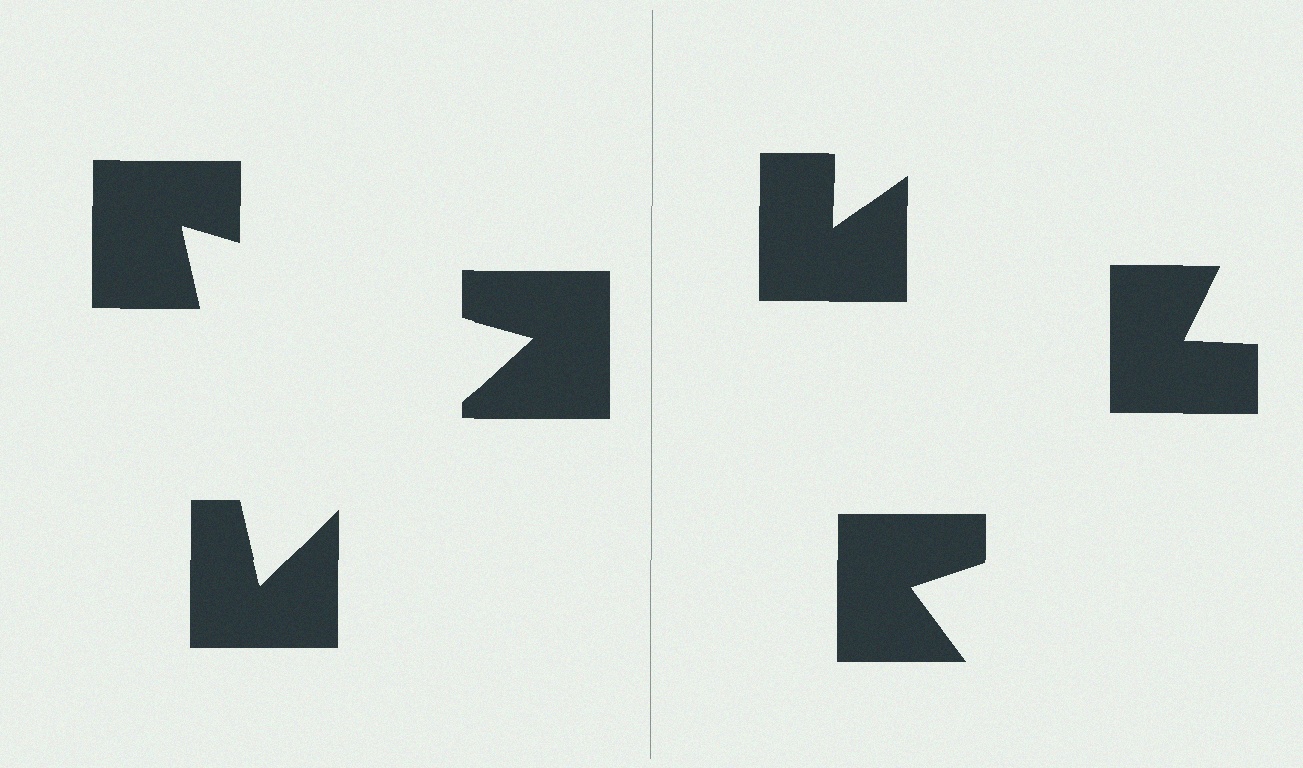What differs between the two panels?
The notched squares are positioned identically on both sides; only the wedge orientations differ. On the left they align to a triangle; on the right they are misaligned.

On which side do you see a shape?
An illusory triangle appears on the left side. On the right side the wedge cuts are rotated, so no coherent shape forms.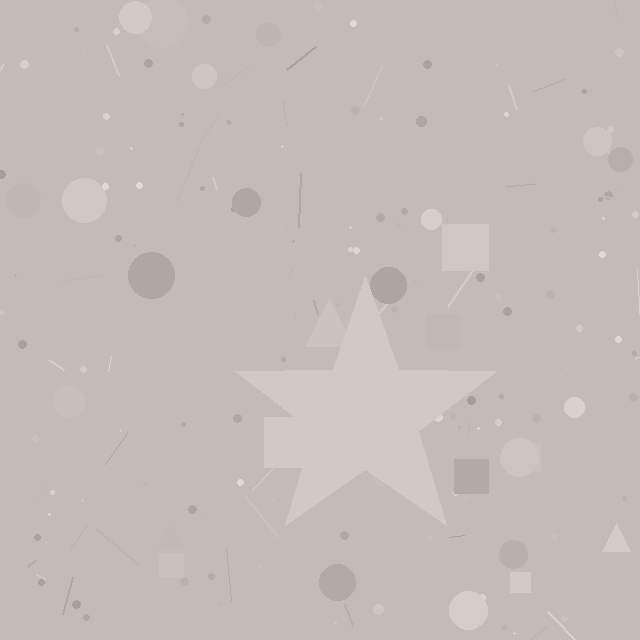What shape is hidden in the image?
A star is hidden in the image.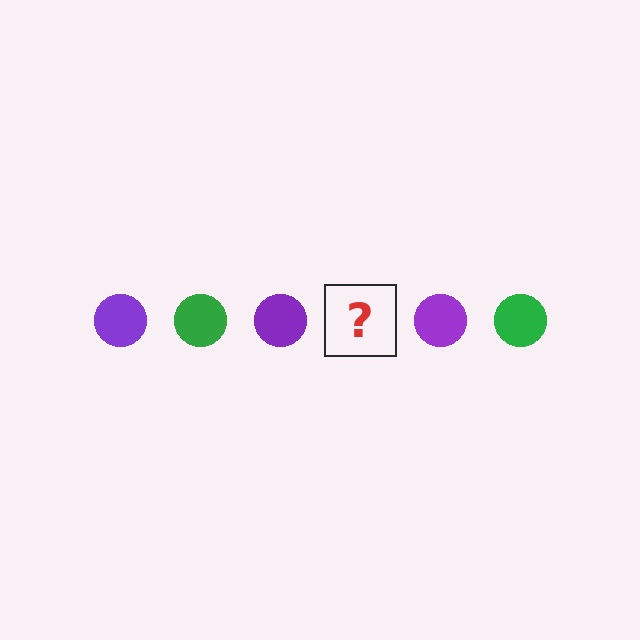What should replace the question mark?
The question mark should be replaced with a green circle.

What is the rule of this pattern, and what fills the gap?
The rule is that the pattern cycles through purple, green circles. The gap should be filled with a green circle.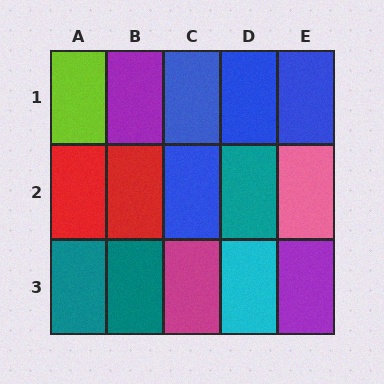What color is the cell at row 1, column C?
Blue.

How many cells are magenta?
1 cell is magenta.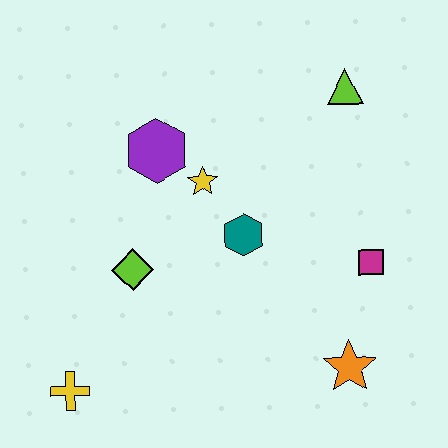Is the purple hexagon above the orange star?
Yes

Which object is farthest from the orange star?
The purple hexagon is farthest from the orange star.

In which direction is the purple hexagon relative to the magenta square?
The purple hexagon is to the left of the magenta square.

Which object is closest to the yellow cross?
The lime diamond is closest to the yellow cross.